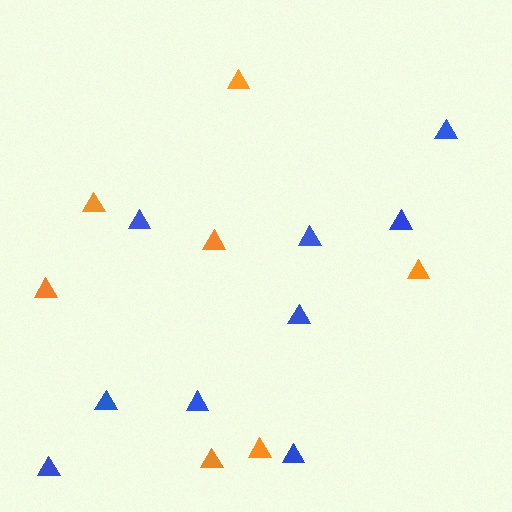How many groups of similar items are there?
There are 2 groups: one group of orange triangles (7) and one group of blue triangles (9).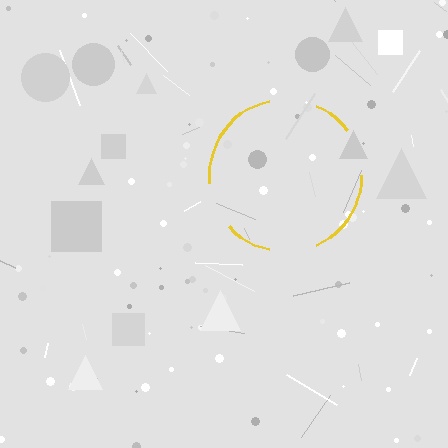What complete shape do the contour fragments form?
The contour fragments form a circle.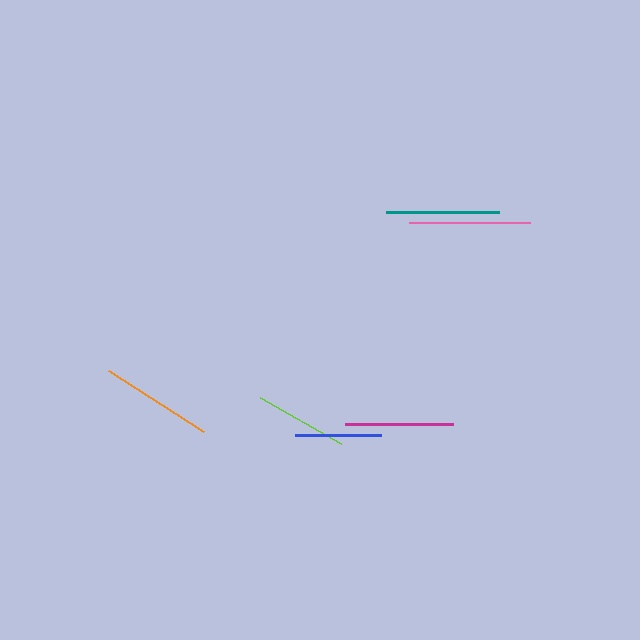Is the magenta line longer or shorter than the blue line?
The magenta line is longer than the blue line.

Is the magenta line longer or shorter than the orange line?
The orange line is longer than the magenta line.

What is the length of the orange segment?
The orange segment is approximately 112 pixels long.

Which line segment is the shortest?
The blue line is the shortest at approximately 86 pixels.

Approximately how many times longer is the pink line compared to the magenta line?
The pink line is approximately 1.1 times the length of the magenta line.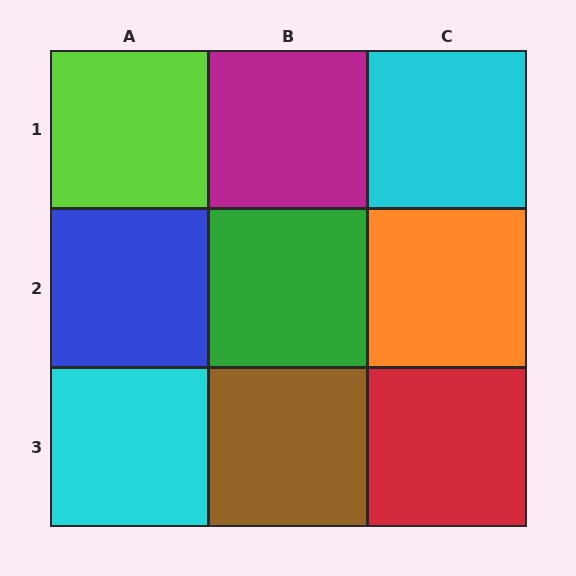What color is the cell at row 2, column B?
Green.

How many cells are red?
1 cell is red.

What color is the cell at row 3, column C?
Red.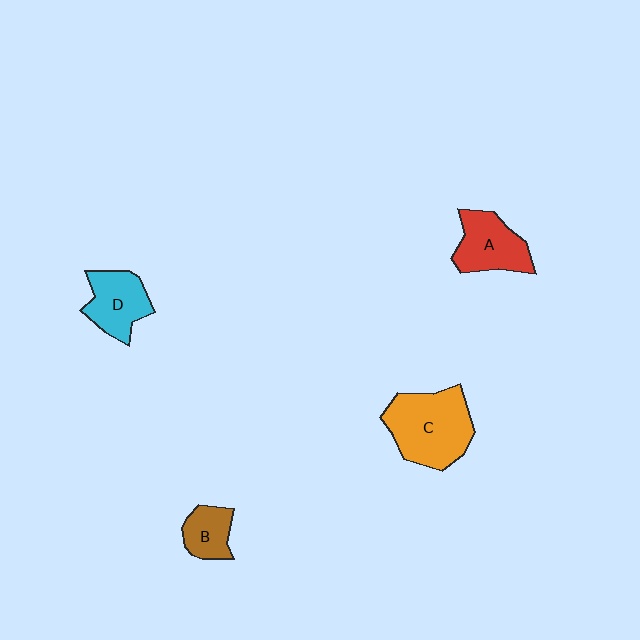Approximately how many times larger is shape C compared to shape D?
Approximately 1.6 times.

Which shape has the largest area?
Shape C (orange).